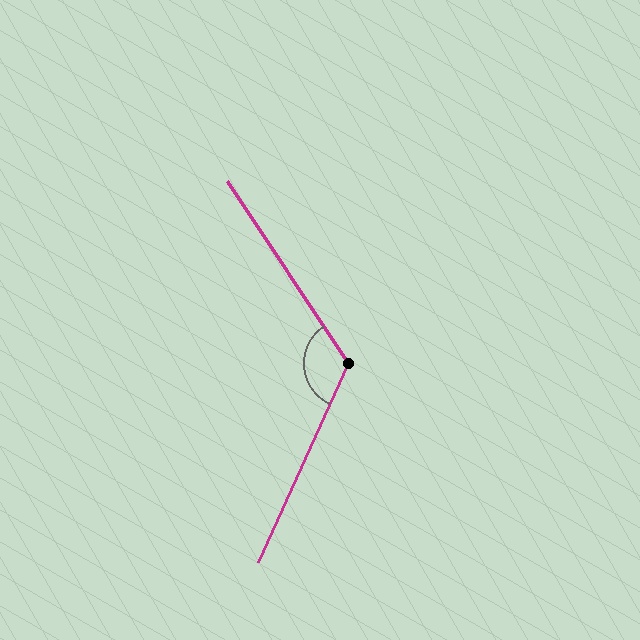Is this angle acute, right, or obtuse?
It is obtuse.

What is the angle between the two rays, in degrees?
Approximately 122 degrees.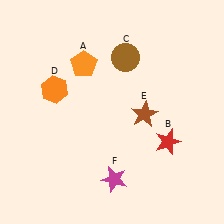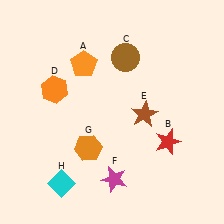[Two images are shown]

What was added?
An orange hexagon (G), a cyan diamond (H) were added in Image 2.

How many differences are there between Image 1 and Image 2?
There are 2 differences between the two images.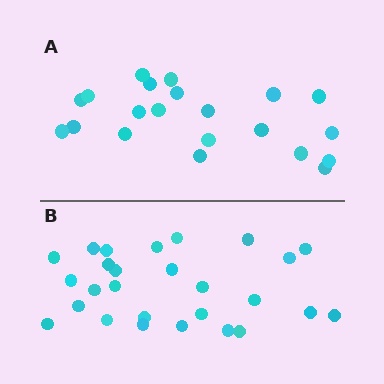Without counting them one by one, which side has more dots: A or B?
Region B (the bottom region) has more dots.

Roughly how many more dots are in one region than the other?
Region B has about 6 more dots than region A.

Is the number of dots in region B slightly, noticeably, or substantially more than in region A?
Region B has noticeably more, but not dramatically so. The ratio is roughly 1.3 to 1.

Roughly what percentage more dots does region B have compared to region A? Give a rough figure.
About 30% more.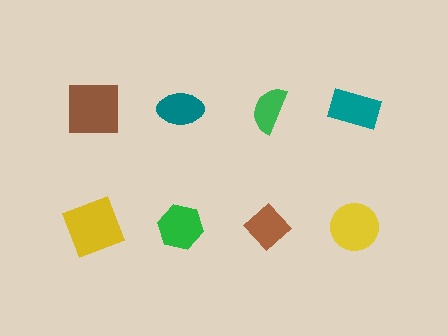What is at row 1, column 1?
A brown square.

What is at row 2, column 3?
A brown diamond.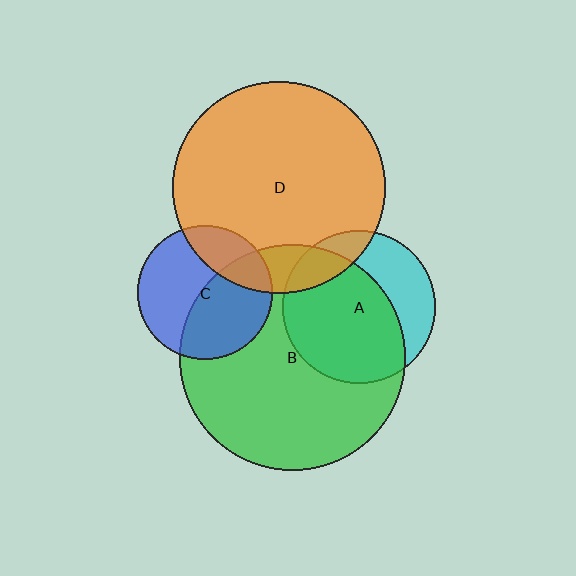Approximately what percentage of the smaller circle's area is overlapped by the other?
Approximately 15%.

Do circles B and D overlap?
Yes.